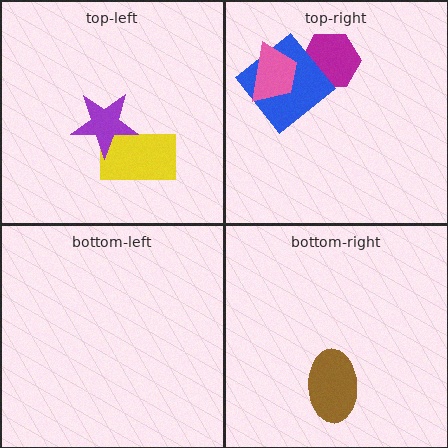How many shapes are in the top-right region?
3.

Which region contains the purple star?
The top-left region.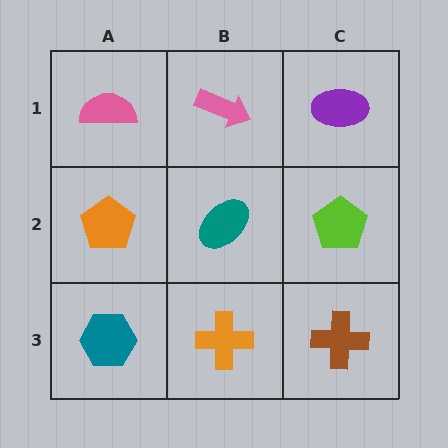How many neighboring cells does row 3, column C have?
2.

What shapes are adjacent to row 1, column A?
An orange pentagon (row 2, column A), a pink arrow (row 1, column B).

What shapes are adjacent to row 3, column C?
A lime pentagon (row 2, column C), an orange cross (row 3, column B).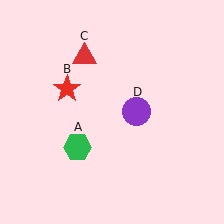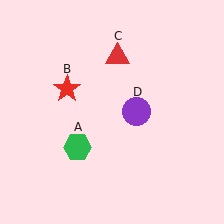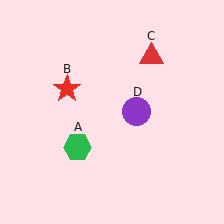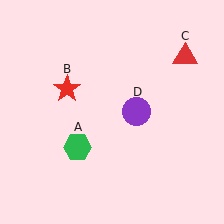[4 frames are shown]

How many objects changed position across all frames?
1 object changed position: red triangle (object C).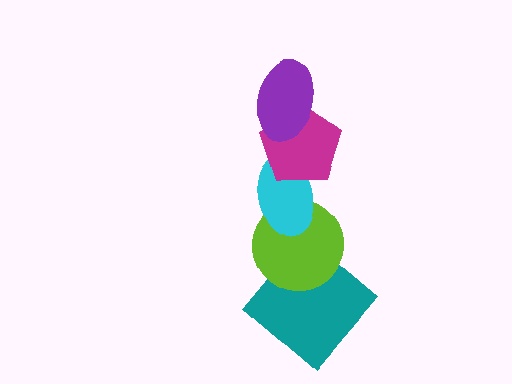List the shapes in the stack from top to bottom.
From top to bottom: the purple ellipse, the magenta pentagon, the cyan ellipse, the lime circle, the teal diamond.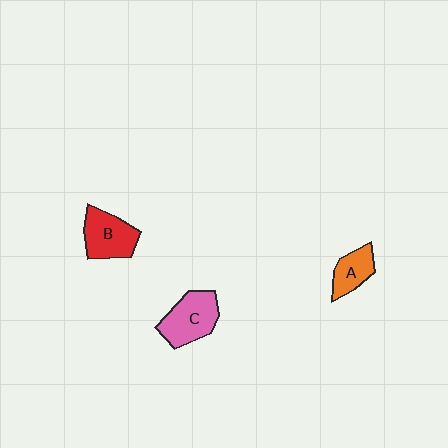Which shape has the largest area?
Shape C (pink).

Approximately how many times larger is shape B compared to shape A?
Approximately 1.5 times.